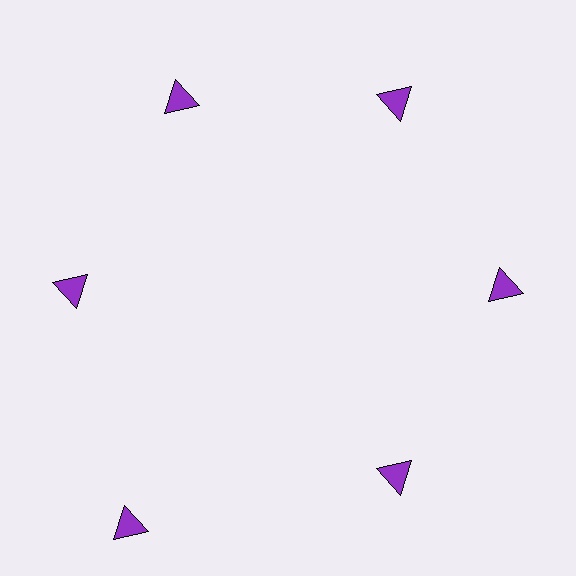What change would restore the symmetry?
The symmetry would be restored by moving it inward, back onto the ring so that all 6 triangles sit at equal angles and equal distance from the center.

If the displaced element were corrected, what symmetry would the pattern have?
It would have 6-fold rotational symmetry — the pattern would map onto itself every 60 degrees.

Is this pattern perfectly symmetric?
No. The 6 purple triangles are arranged in a ring, but one element near the 7 o'clock position is pushed outward from the center, breaking the 6-fold rotational symmetry.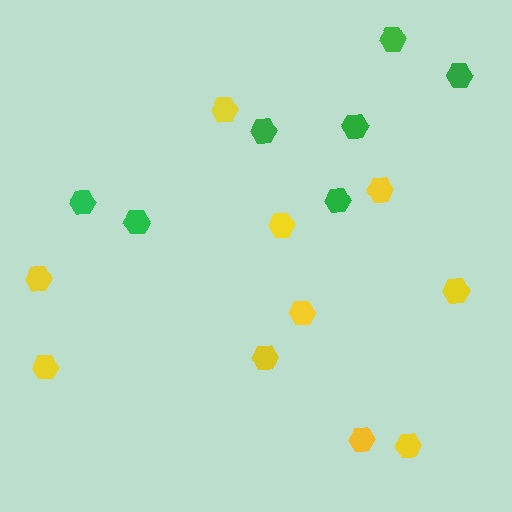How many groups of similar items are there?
There are 2 groups: one group of green hexagons (7) and one group of yellow hexagons (10).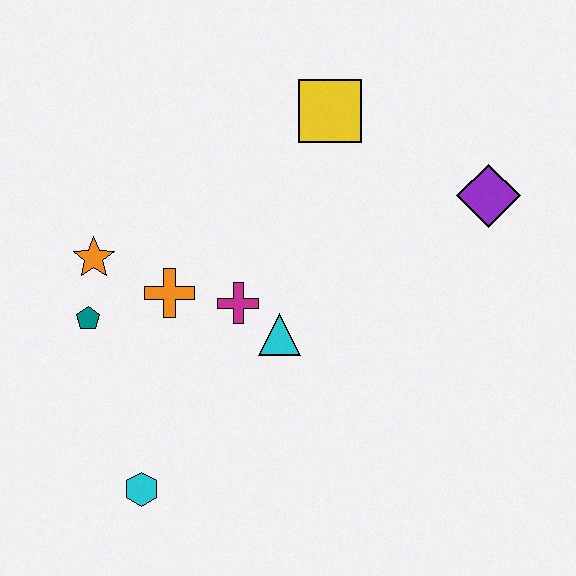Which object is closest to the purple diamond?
The yellow square is closest to the purple diamond.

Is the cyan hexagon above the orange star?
No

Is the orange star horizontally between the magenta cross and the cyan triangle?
No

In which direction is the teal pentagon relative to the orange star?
The teal pentagon is below the orange star.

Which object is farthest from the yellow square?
The cyan hexagon is farthest from the yellow square.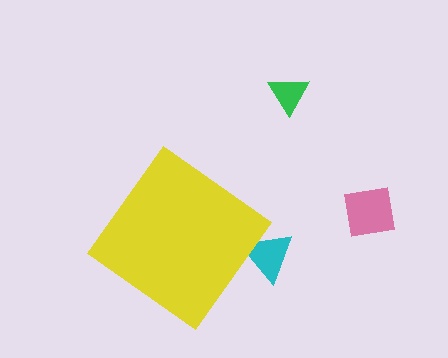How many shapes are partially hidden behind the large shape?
1 shape is partially hidden.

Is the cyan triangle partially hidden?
Yes, the cyan triangle is partially hidden behind the yellow diamond.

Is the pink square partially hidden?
No, the pink square is fully visible.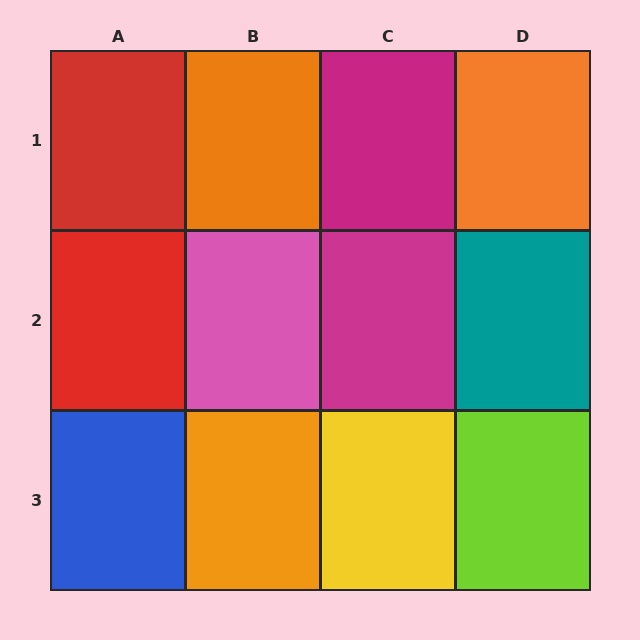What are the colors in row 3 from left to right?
Blue, orange, yellow, lime.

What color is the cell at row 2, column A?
Red.